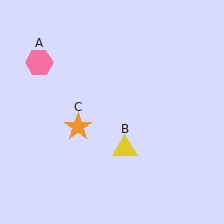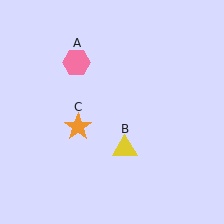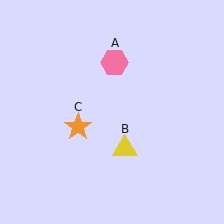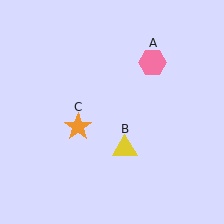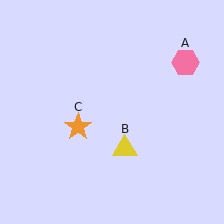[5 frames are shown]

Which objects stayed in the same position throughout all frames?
Yellow triangle (object B) and orange star (object C) remained stationary.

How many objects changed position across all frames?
1 object changed position: pink hexagon (object A).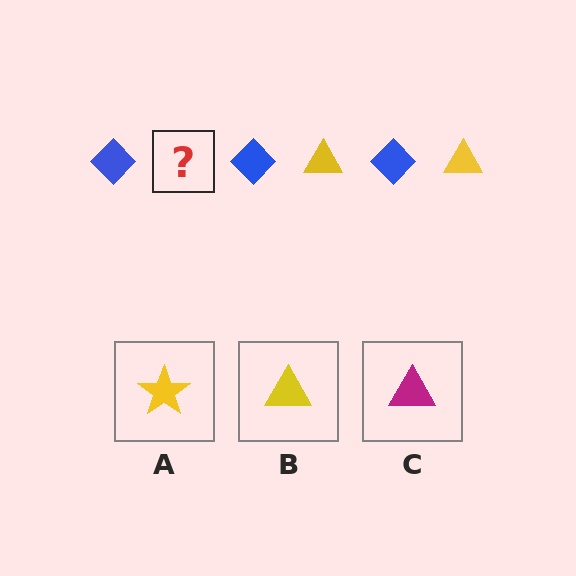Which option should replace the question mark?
Option B.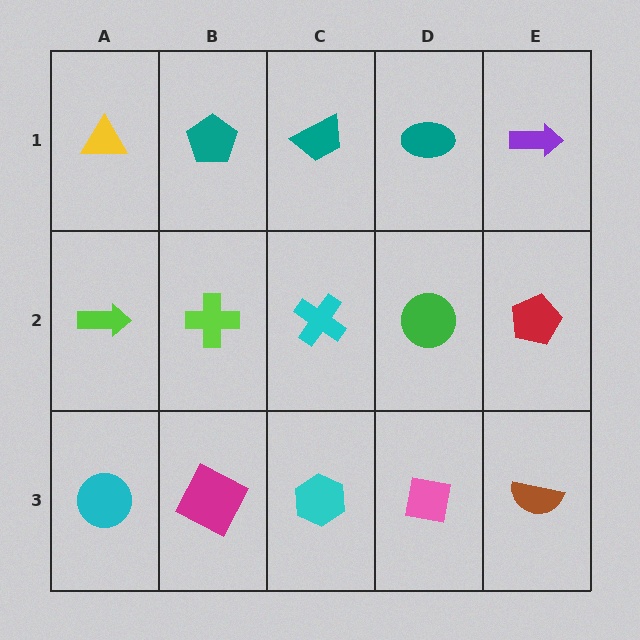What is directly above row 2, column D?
A teal ellipse.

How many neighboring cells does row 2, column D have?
4.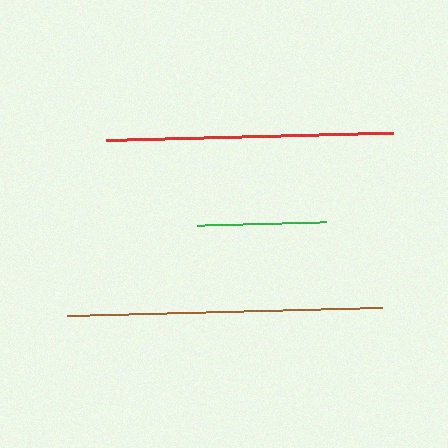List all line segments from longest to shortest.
From longest to shortest: brown, red, green.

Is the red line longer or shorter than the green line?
The red line is longer than the green line.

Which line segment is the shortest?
The green line is the shortest at approximately 129 pixels.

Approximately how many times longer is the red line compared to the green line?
The red line is approximately 2.2 times the length of the green line.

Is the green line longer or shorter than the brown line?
The brown line is longer than the green line.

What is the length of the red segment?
The red segment is approximately 287 pixels long.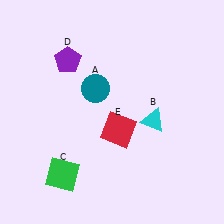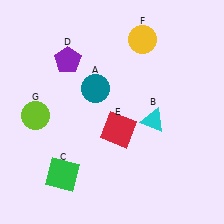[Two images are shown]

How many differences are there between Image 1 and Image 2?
There are 2 differences between the two images.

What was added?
A yellow circle (F), a lime circle (G) were added in Image 2.